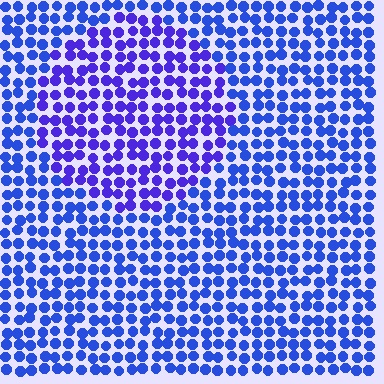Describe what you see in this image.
The image is filled with small blue elements in a uniform arrangement. A circle-shaped region is visible where the elements are tinted to a slightly different hue, forming a subtle color boundary.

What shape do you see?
I see a circle.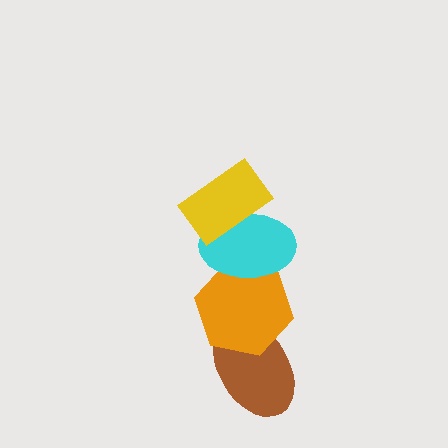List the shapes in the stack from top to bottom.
From top to bottom: the yellow rectangle, the cyan ellipse, the orange hexagon, the brown ellipse.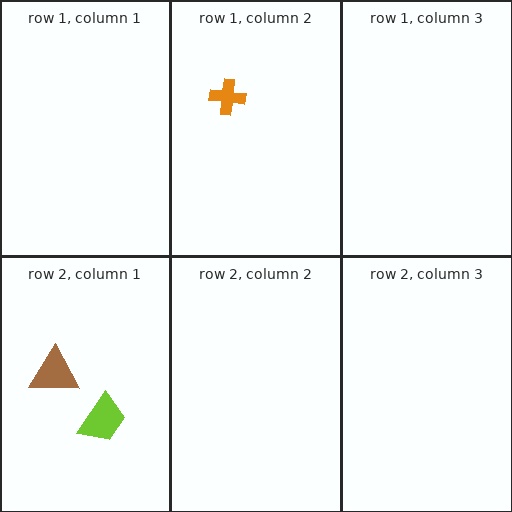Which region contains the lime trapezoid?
The row 2, column 1 region.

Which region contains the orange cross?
The row 1, column 2 region.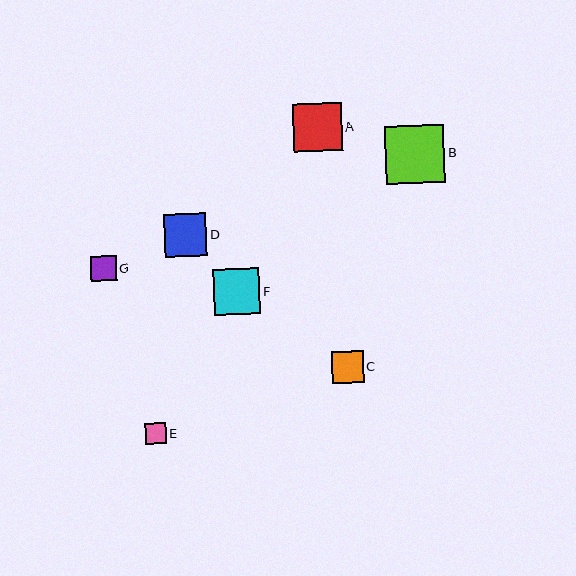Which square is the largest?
Square B is the largest with a size of approximately 59 pixels.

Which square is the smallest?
Square E is the smallest with a size of approximately 21 pixels.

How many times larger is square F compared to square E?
Square F is approximately 2.2 times the size of square E.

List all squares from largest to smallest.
From largest to smallest: B, A, F, D, C, G, E.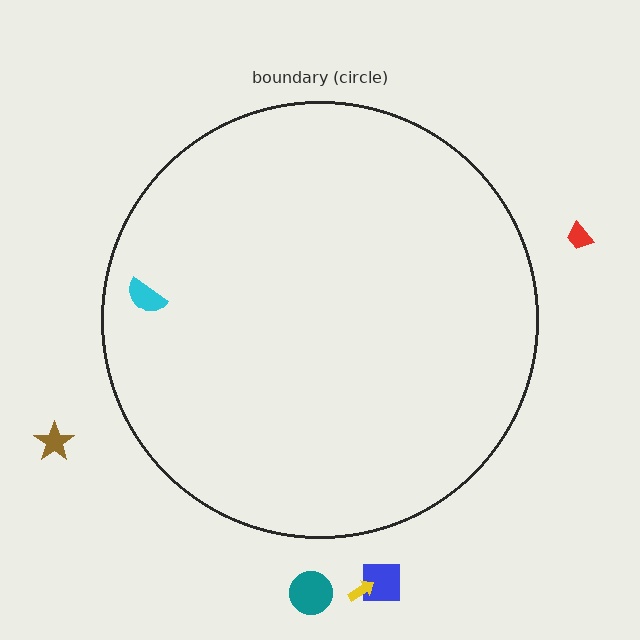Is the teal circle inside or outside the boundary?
Outside.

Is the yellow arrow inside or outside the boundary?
Outside.